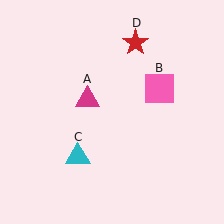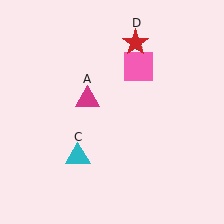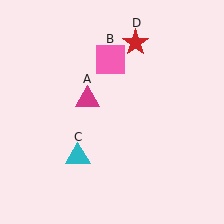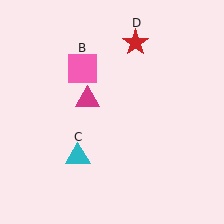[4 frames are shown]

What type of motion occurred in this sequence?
The pink square (object B) rotated counterclockwise around the center of the scene.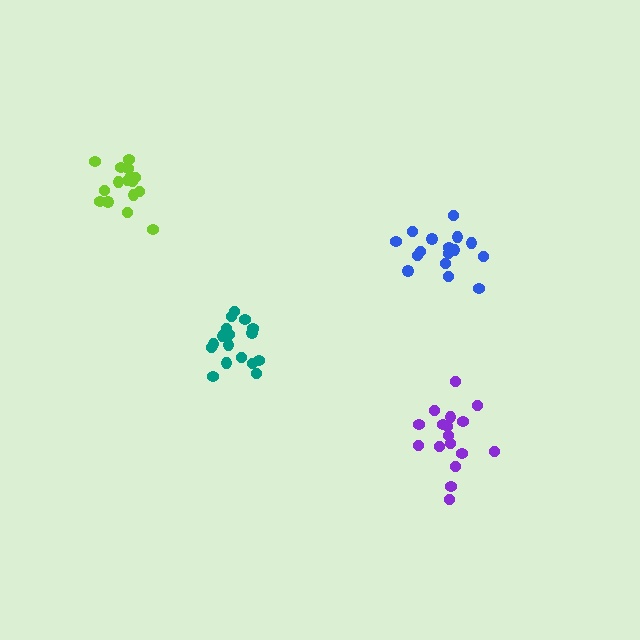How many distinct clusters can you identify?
There are 4 distinct clusters.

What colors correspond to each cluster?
The clusters are colored: teal, blue, lime, purple.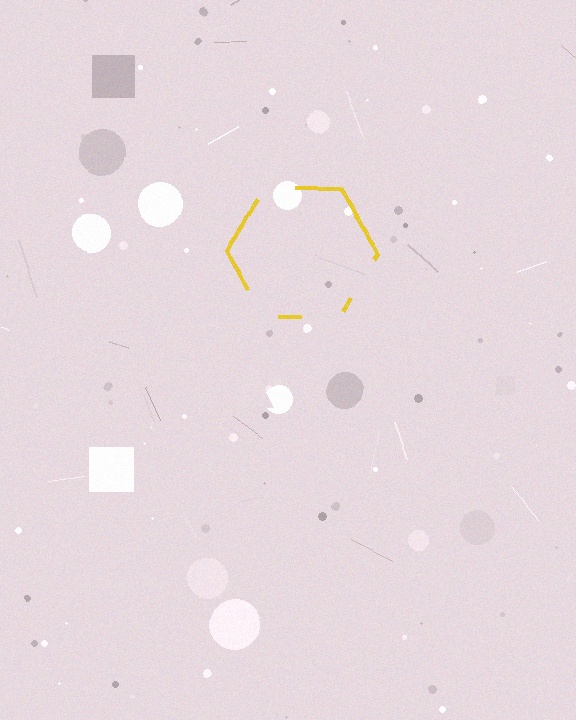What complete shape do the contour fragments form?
The contour fragments form a hexagon.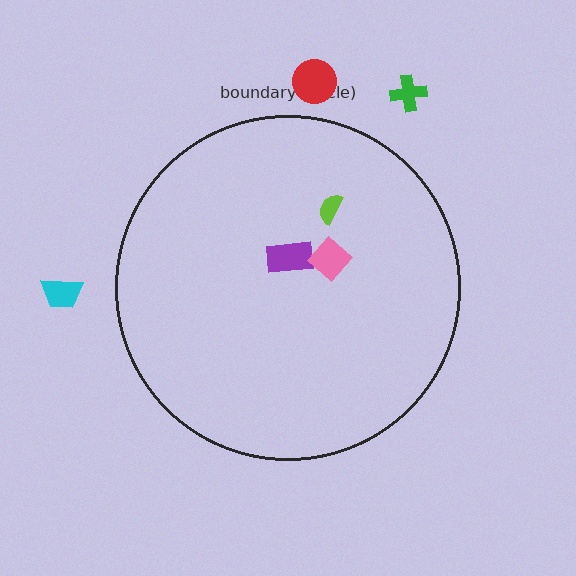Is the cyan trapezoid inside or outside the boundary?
Outside.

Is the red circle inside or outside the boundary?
Outside.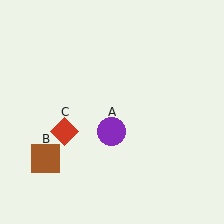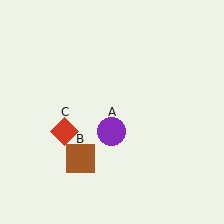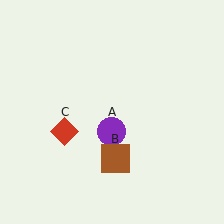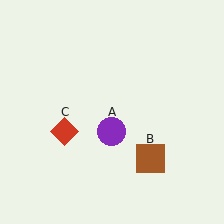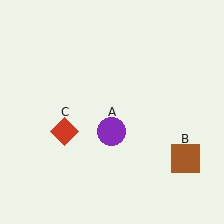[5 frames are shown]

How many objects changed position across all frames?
1 object changed position: brown square (object B).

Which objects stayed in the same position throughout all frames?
Purple circle (object A) and red diamond (object C) remained stationary.